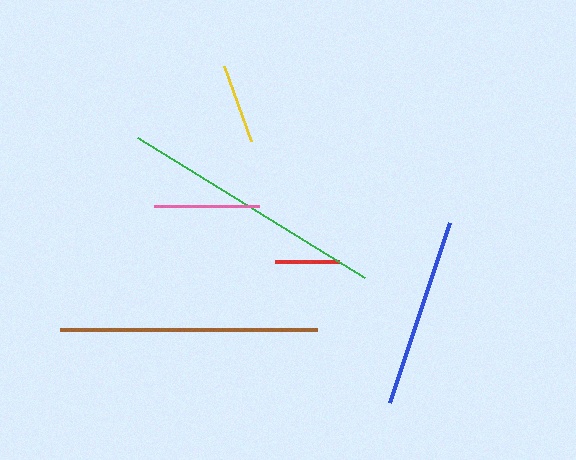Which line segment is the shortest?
The red line is the shortest at approximately 64 pixels.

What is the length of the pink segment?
The pink segment is approximately 104 pixels long.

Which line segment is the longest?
The green line is the longest at approximately 267 pixels.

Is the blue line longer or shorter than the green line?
The green line is longer than the blue line.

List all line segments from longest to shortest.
From longest to shortest: green, brown, blue, pink, yellow, red.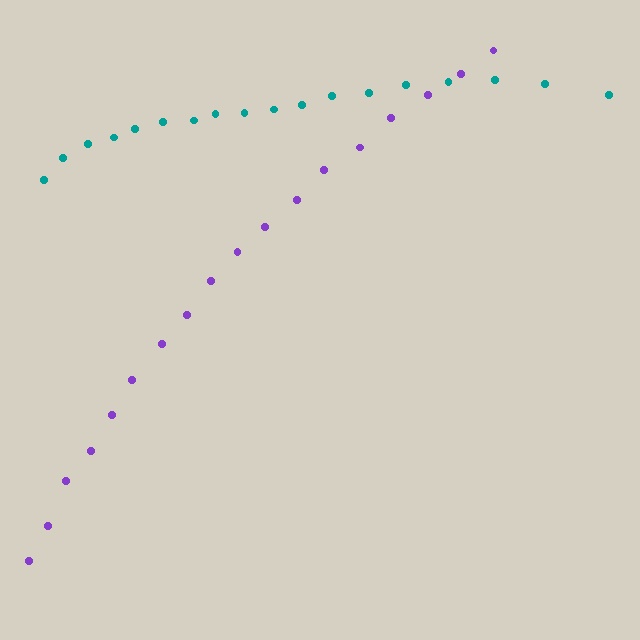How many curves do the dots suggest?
There are 2 distinct paths.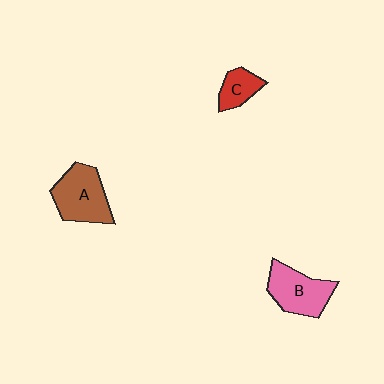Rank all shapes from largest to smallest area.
From largest to smallest: A (brown), B (pink), C (red).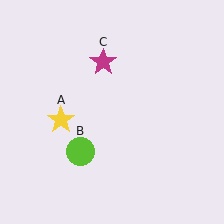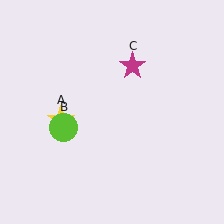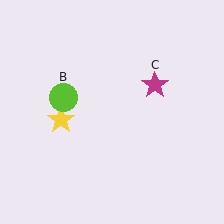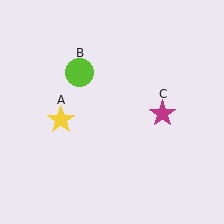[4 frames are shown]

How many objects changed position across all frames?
2 objects changed position: lime circle (object B), magenta star (object C).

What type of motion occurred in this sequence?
The lime circle (object B), magenta star (object C) rotated clockwise around the center of the scene.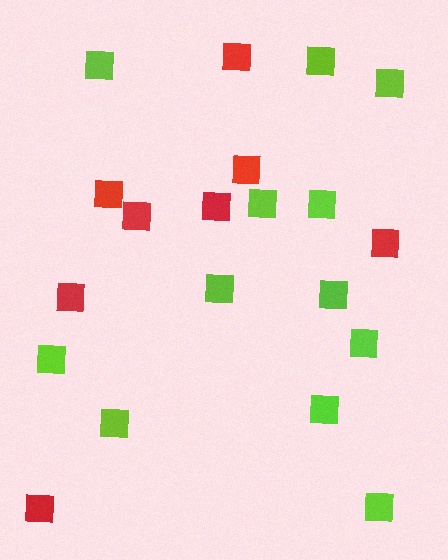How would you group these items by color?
There are 2 groups: one group of red squares (8) and one group of lime squares (12).